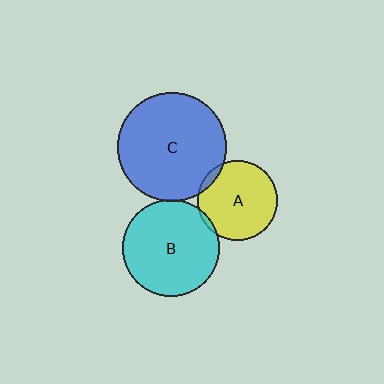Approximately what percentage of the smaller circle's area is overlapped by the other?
Approximately 5%.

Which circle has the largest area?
Circle C (blue).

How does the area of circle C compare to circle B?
Approximately 1.3 times.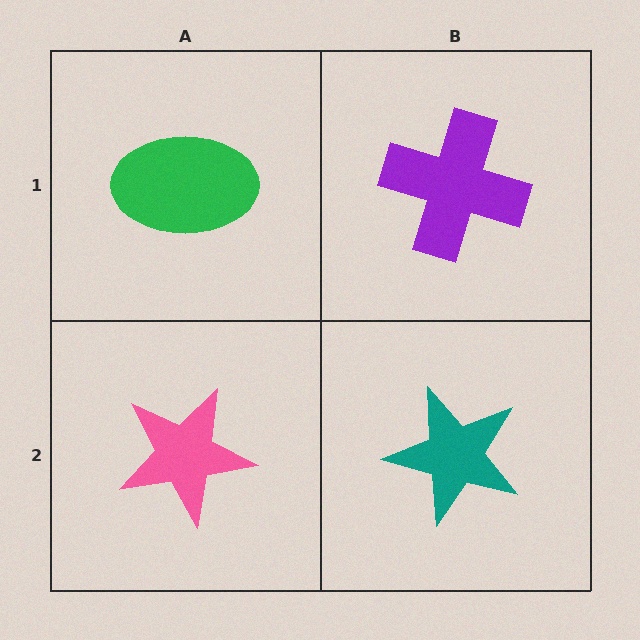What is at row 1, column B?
A purple cross.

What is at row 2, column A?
A pink star.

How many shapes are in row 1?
2 shapes.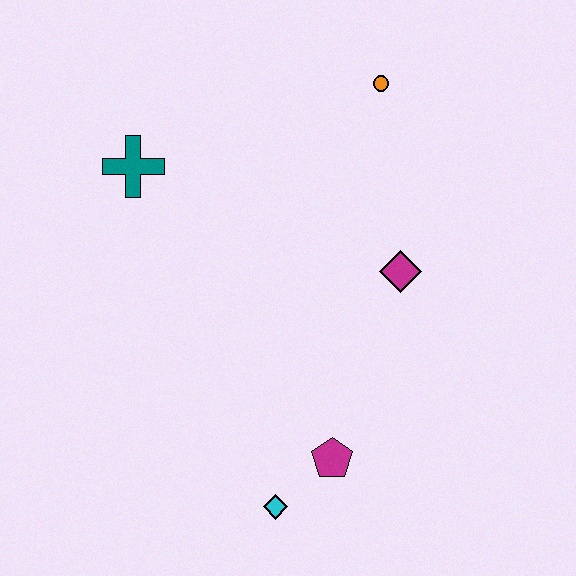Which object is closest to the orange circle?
The magenta diamond is closest to the orange circle.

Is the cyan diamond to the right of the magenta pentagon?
No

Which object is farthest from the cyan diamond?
The orange circle is farthest from the cyan diamond.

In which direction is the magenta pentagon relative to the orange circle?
The magenta pentagon is below the orange circle.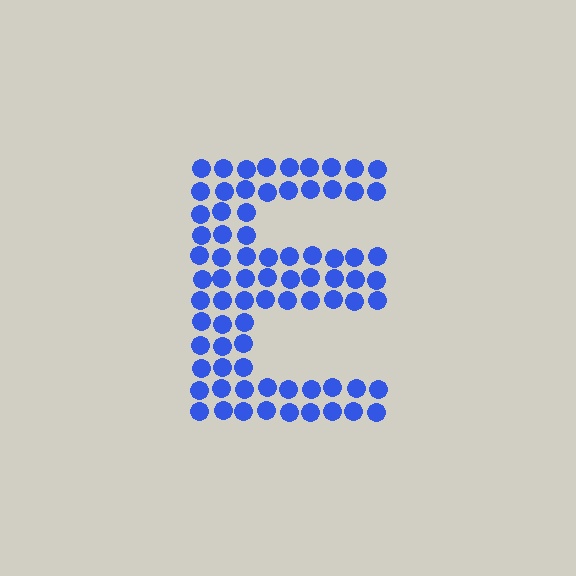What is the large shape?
The large shape is the letter E.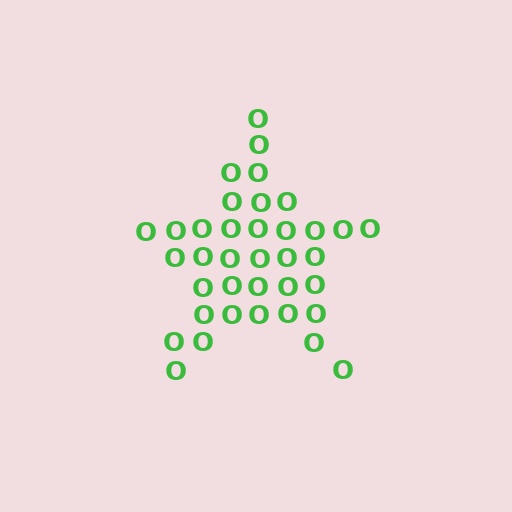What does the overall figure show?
The overall figure shows a star.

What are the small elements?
The small elements are letter O's.